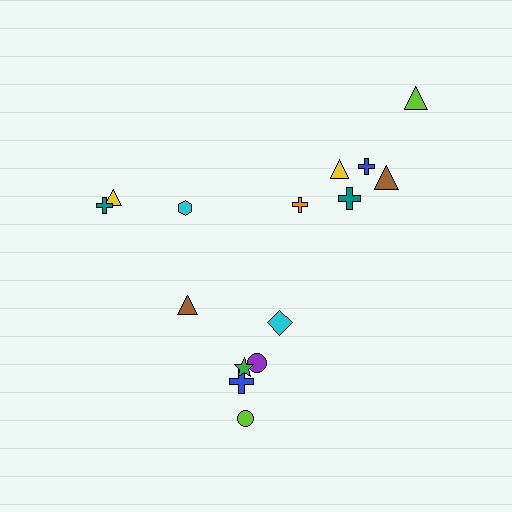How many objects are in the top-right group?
There are 6 objects.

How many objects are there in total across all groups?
There are 15 objects.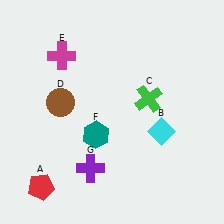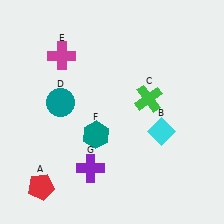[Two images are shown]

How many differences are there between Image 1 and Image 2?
There is 1 difference between the two images.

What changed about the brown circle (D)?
In Image 1, D is brown. In Image 2, it changed to teal.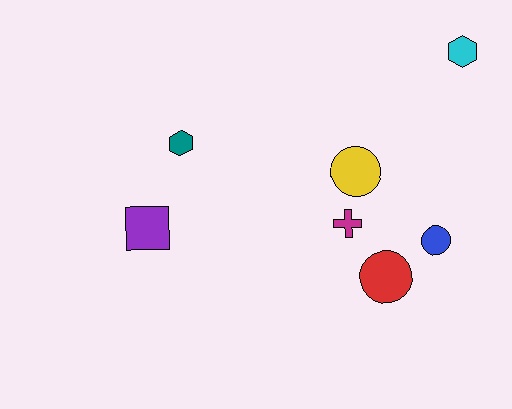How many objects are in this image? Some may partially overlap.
There are 7 objects.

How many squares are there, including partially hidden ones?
There is 1 square.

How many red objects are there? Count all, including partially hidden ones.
There is 1 red object.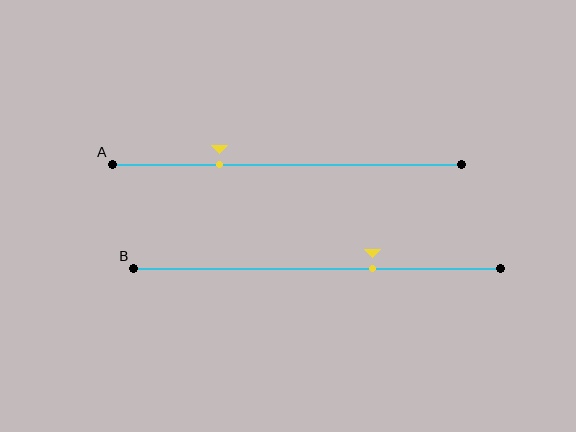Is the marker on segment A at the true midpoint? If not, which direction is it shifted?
No, the marker on segment A is shifted to the left by about 19% of the segment length.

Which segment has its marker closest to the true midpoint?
Segment B has its marker closest to the true midpoint.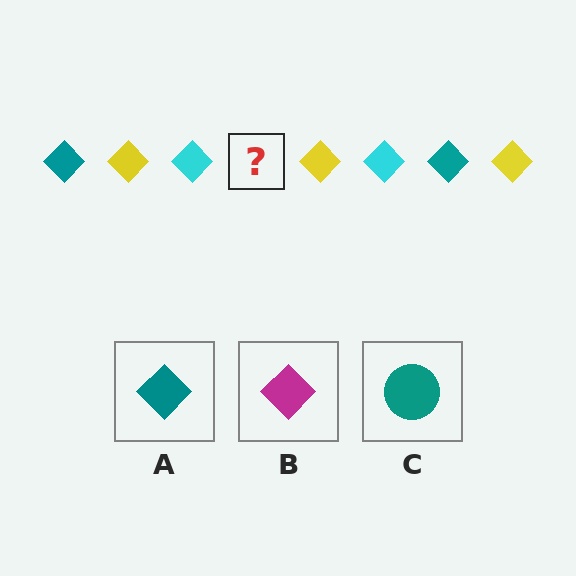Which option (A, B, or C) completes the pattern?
A.